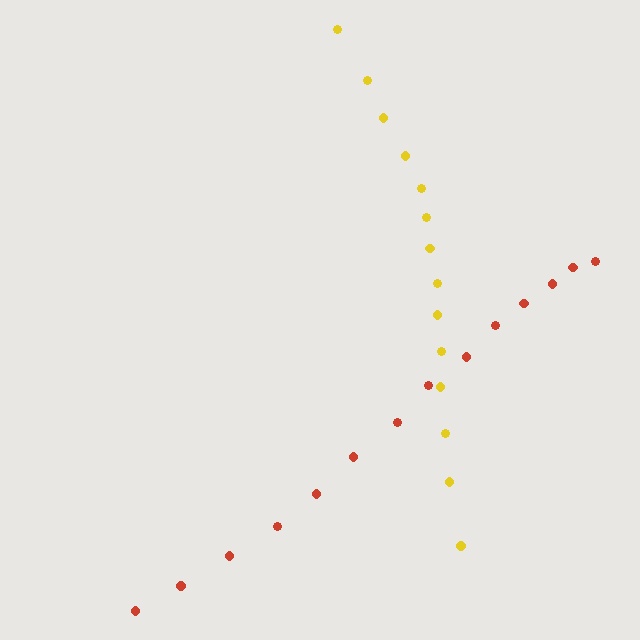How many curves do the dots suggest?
There are 2 distinct paths.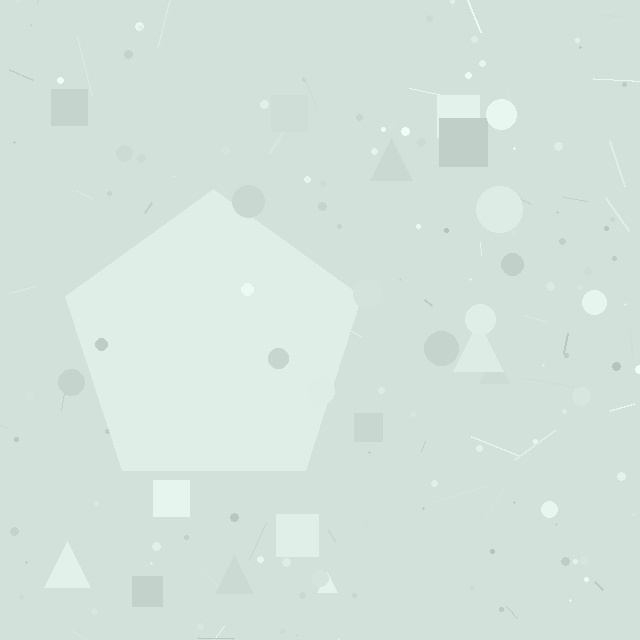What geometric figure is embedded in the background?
A pentagon is embedded in the background.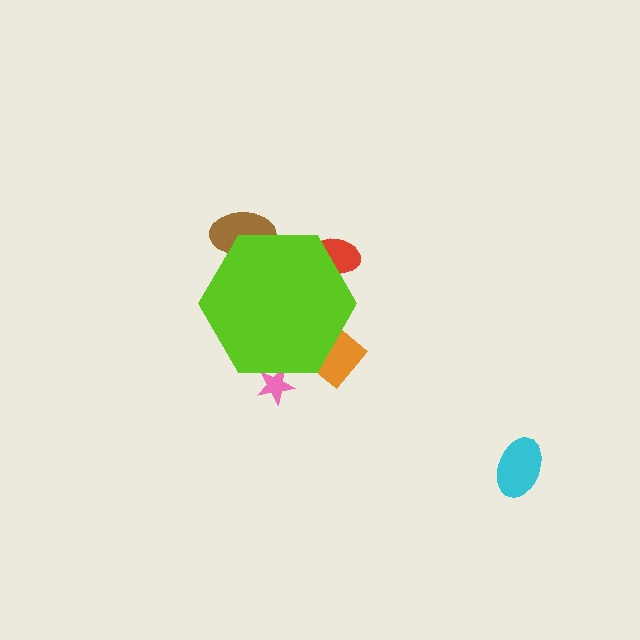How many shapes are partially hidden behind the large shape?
4 shapes are partially hidden.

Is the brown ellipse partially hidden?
Yes, the brown ellipse is partially hidden behind the lime hexagon.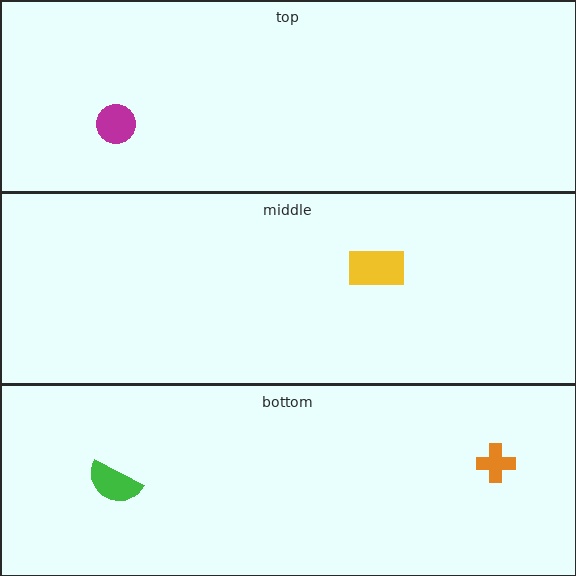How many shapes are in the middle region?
1.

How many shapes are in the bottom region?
2.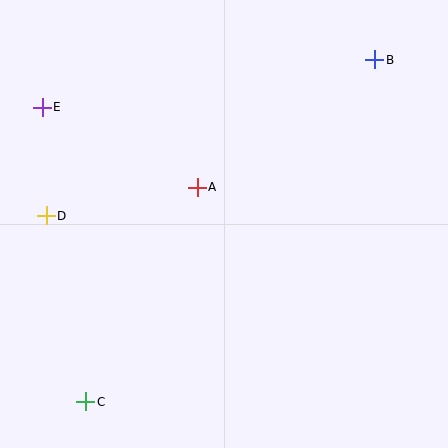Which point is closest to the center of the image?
Point A at (197, 187) is closest to the center.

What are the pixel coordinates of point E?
Point E is at (42, 107).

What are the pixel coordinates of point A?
Point A is at (197, 187).